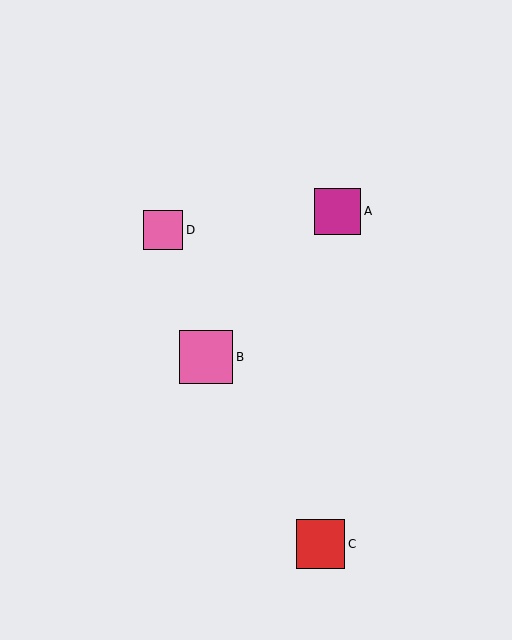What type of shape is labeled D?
Shape D is a pink square.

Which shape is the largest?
The pink square (labeled B) is the largest.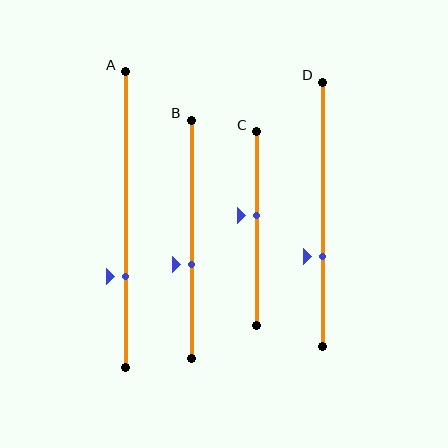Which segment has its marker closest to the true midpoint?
Segment C has its marker closest to the true midpoint.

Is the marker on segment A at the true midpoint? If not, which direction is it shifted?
No, the marker on segment A is shifted downward by about 19% of the segment length.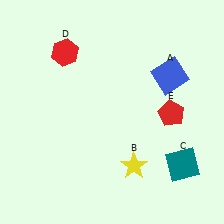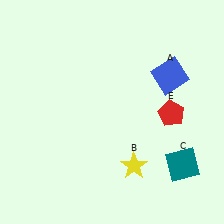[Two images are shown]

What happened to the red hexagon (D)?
The red hexagon (D) was removed in Image 2. It was in the top-left area of Image 1.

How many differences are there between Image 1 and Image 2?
There is 1 difference between the two images.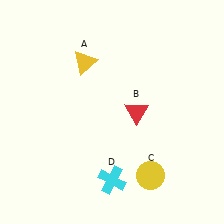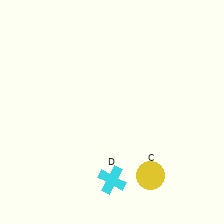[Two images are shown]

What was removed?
The red triangle (B), the yellow triangle (A) were removed in Image 2.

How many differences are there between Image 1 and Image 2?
There are 2 differences between the two images.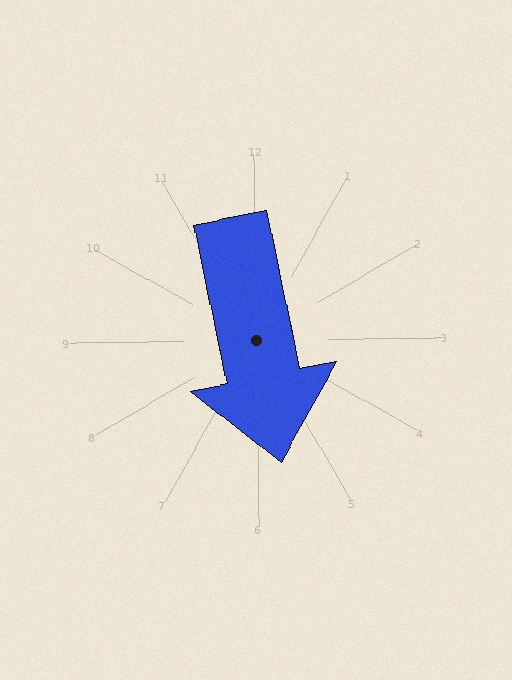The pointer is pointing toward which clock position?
Roughly 6 o'clock.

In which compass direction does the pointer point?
South.